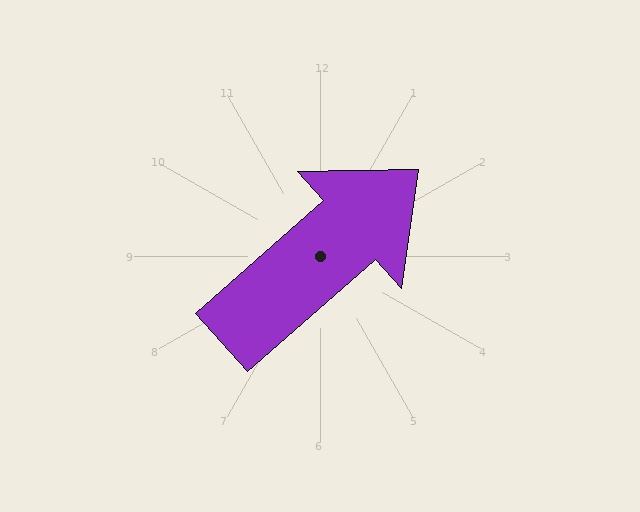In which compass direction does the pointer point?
Northeast.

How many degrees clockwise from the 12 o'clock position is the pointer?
Approximately 49 degrees.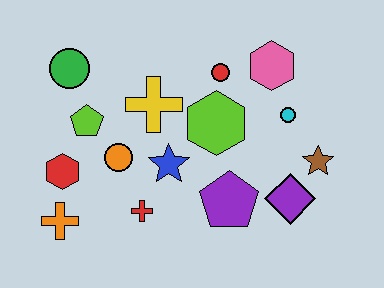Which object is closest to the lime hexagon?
The red circle is closest to the lime hexagon.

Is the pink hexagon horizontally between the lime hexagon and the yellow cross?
No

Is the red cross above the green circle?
No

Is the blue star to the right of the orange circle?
Yes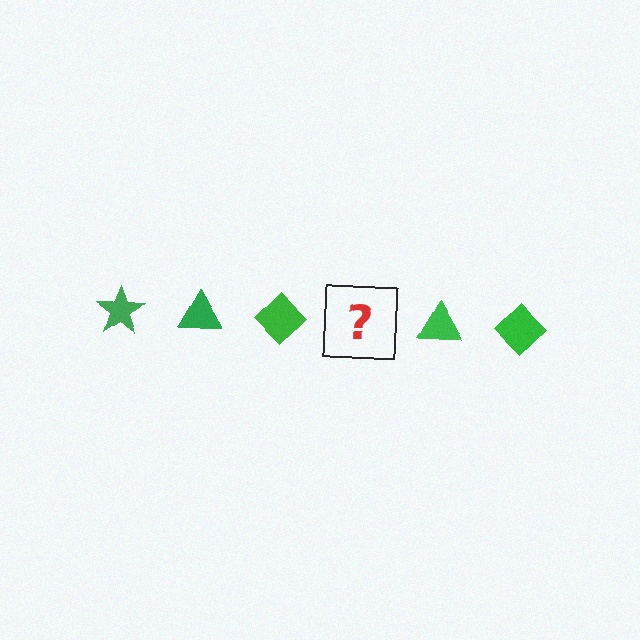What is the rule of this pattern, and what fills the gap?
The rule is that the pattern cycles through star, triangle, diamond shapes in green. The gap should be filled with a green star.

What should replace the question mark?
The question mark should be replaced with a green star.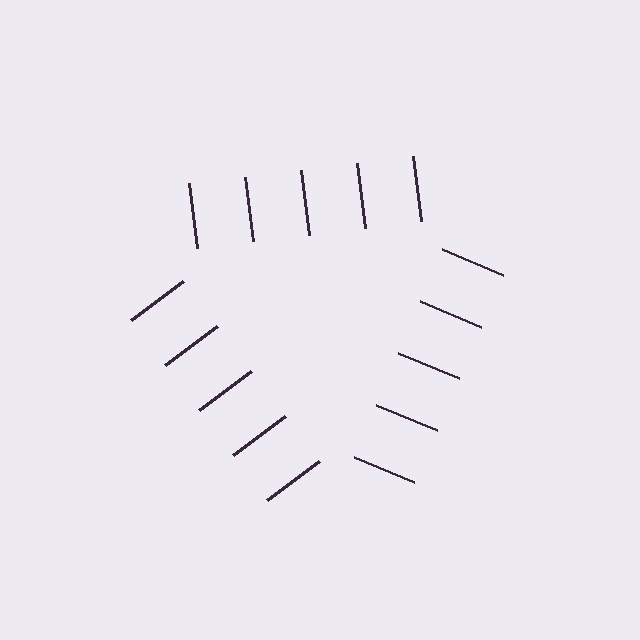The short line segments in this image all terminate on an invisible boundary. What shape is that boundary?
An illusory triangle — the line segments terminate on its edges but no continuous stroke is drawn.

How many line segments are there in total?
15 — 5 along each of the 3 edges.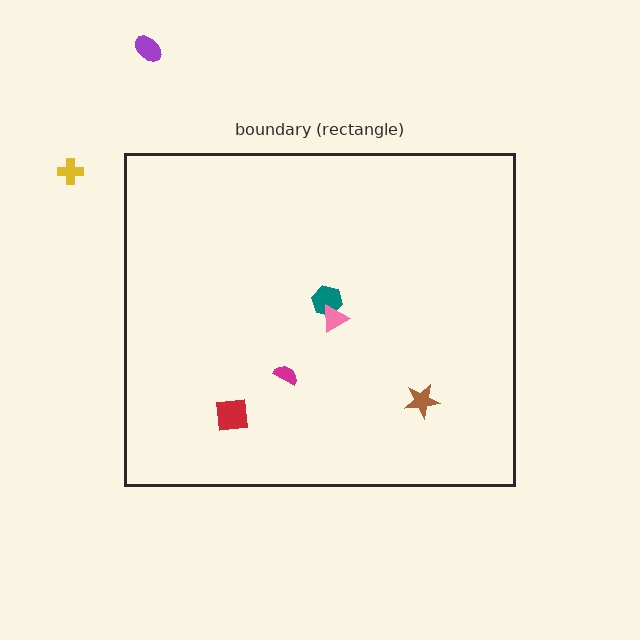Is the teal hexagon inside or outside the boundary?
Inside.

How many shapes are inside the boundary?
5 inside, 2 outside.